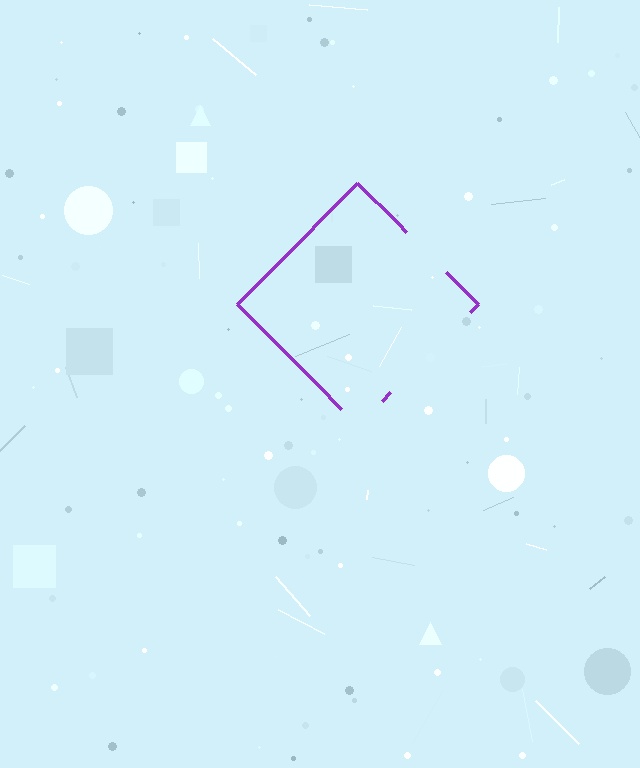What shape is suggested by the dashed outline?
The dashed outline suggests a diamond.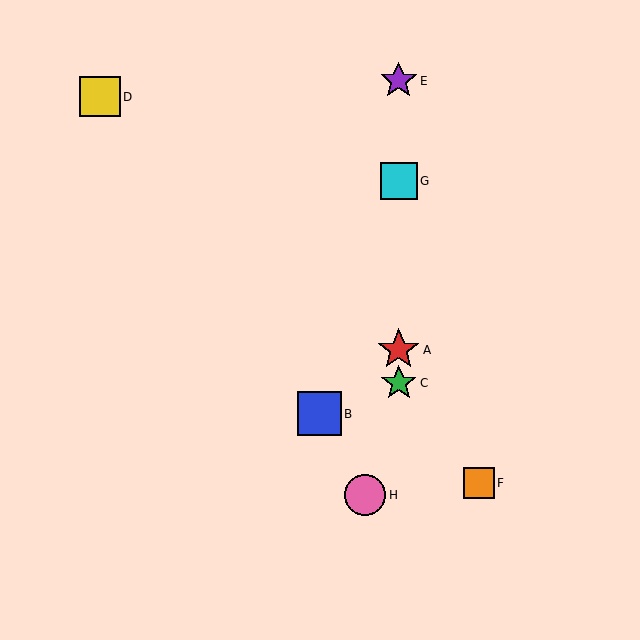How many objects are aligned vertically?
4 objects (A, C, E, G) are aligned vertically.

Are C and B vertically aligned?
No, C is at x≈399 and B is at x≈319.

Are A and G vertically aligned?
Yes, both are at x≈399.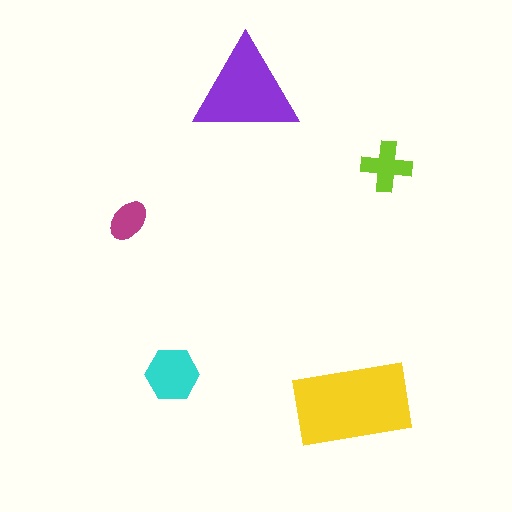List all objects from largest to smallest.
The yellow rectangle, the purple triangle, the cyan hexagon, the lime cross, the magenta ellipse.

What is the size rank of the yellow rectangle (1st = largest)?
1st.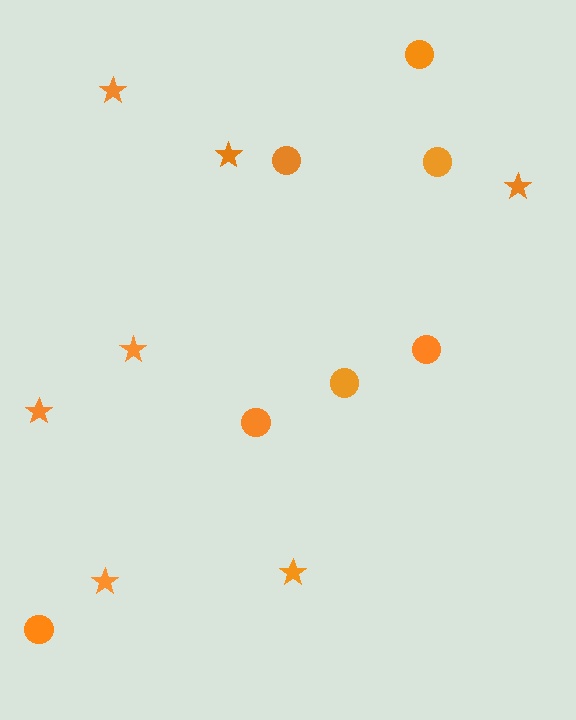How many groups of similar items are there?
There are 2 groups: one group of stars (7) and one group of circles (7).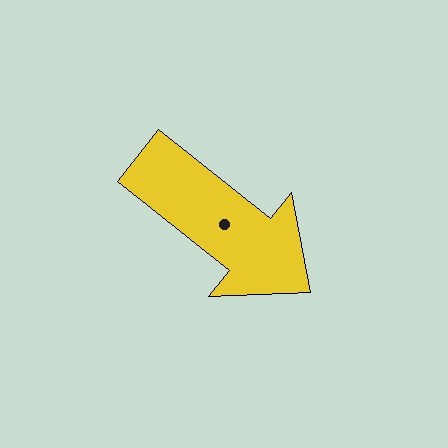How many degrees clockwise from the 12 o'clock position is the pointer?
Approximately 129 degrees.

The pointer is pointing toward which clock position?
Roughly 4 o'clock.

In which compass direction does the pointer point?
Southeast.